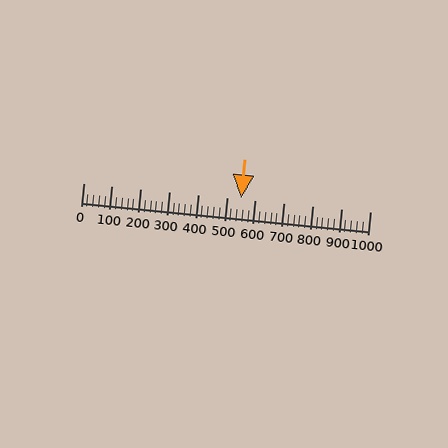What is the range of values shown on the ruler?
The ruler shows values from 0 to 1000.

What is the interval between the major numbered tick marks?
The major tick marks are spaced 100 units apart.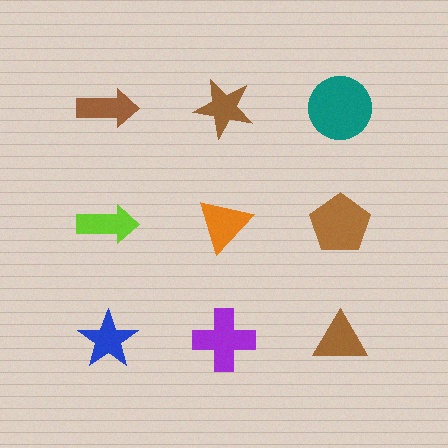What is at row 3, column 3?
A brown triangle.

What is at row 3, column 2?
A purple cross.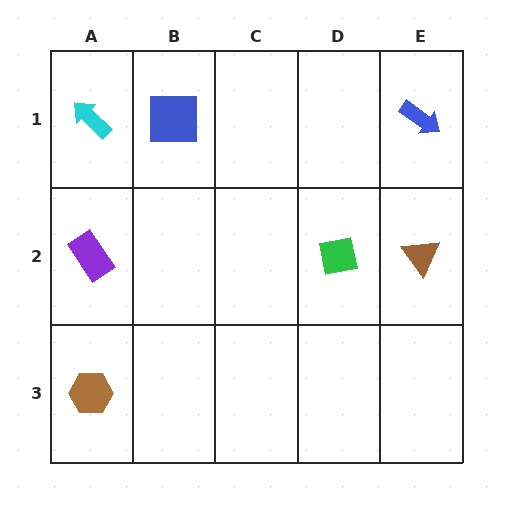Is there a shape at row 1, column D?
No, that cell is empty.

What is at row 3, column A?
A brown hexagon.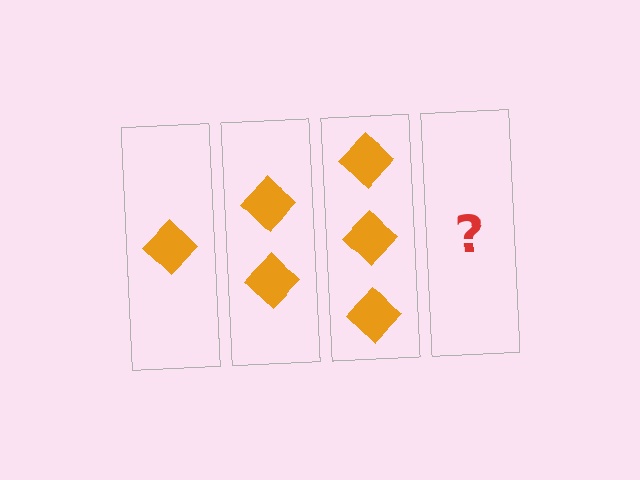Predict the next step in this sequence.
The next step is 4 diamonds.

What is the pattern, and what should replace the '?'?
The pattern is that each step adds one more diamond. The '?' should be 4 diamonds.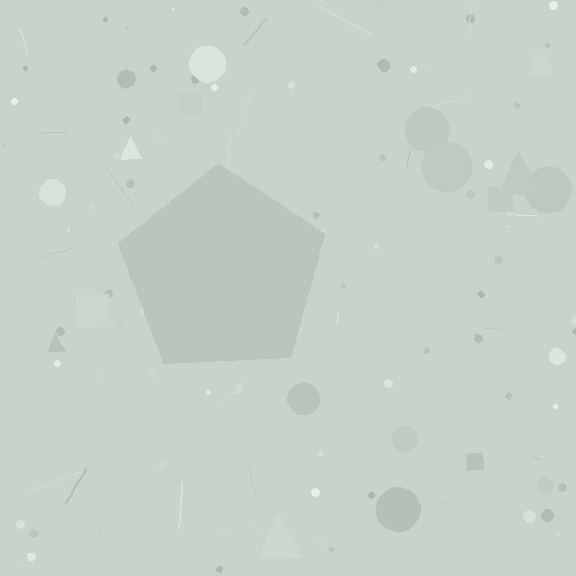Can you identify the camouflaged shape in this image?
The camouflaged shape is a pentagon.